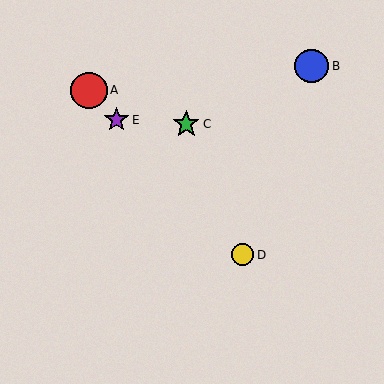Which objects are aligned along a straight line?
Objects A, D, E are aligned along a straight line.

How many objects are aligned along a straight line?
3 objects (A, D, E) are aligned along a straight line.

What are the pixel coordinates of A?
Object A is at (89, 90).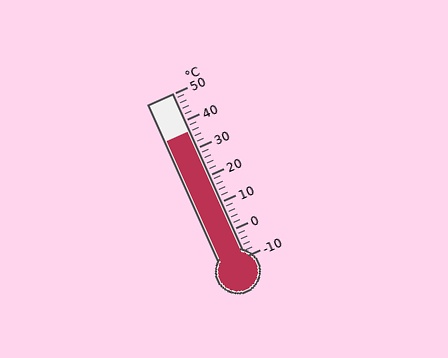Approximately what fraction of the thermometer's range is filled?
The thermometer is filled to approximately 75% of its range.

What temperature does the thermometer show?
The thermometer shows approximately 36°C.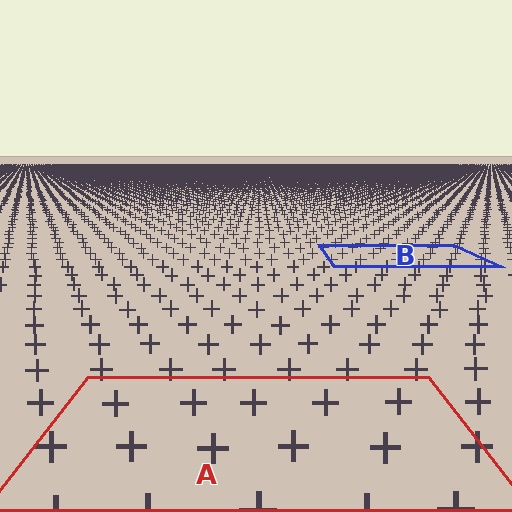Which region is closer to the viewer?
Region A is closer. The texture elements there are larger and more spread out.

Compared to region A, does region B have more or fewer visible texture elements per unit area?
Region B has more texture elements per unit area — they are packed more densely because it is farther away.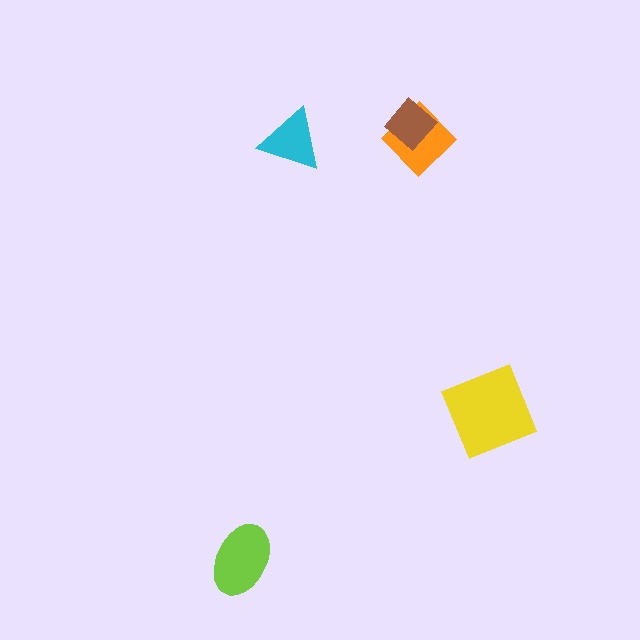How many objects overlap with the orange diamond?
1 object overlaps with the orange diamond.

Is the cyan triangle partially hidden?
No, no other shape covers it.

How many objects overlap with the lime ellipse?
0 objects overlap with the lime ellipse.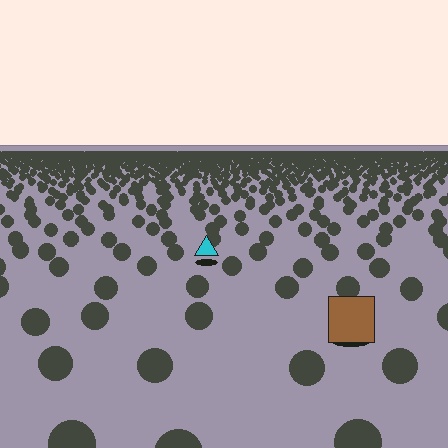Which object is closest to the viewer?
The brown square is closest. The texture marks near it are larger and more spread out.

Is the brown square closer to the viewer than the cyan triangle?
Yes. The brown square is closer — you can tell from the texture gradient: the ground texture is coarser near it.